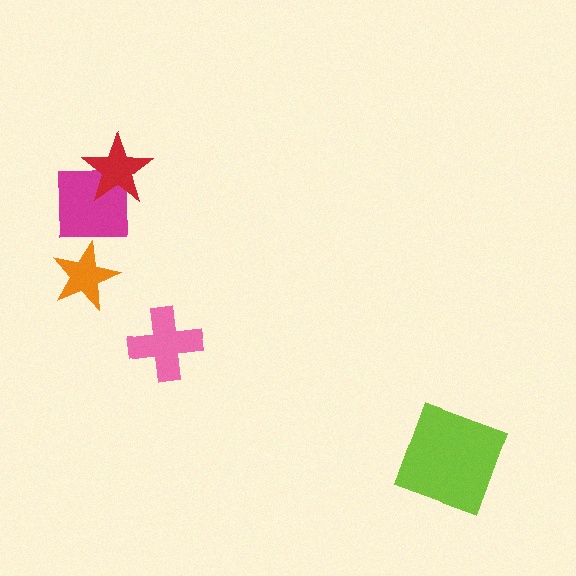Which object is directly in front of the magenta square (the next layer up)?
The red star is directly in front of the magenta square.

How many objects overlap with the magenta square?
2 objects overlap with the magenta square.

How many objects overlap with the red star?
1 object overlaps with the red star.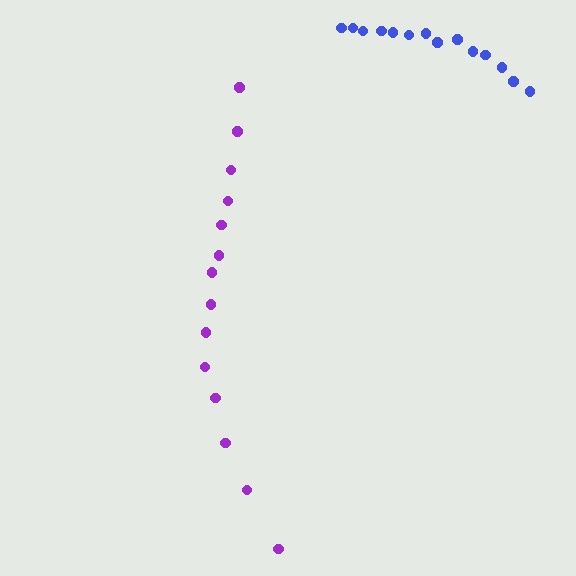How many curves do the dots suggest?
There are 2 distinct paths.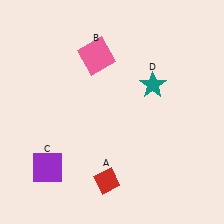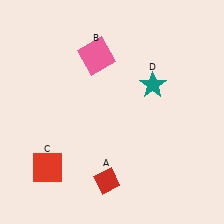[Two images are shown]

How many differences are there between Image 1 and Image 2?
There is 1 difference between the two images.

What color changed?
The square (C) changed from purple in Image 1 to red in Image 2.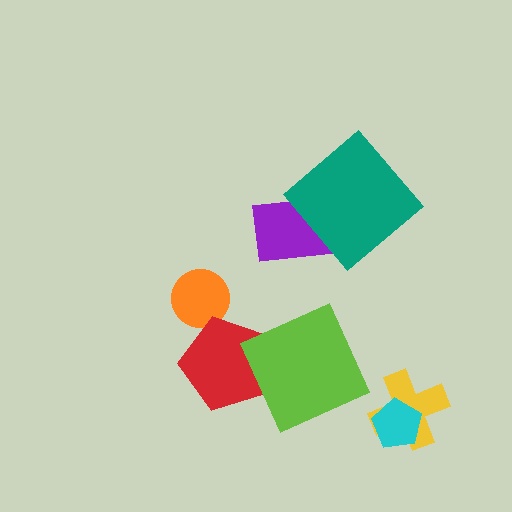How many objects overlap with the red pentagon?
2 objects overlap with the red pentagon.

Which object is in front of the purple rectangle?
The teal diamond is in front of the purple rectangle.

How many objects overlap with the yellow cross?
1 object overlaps with the yellow cross.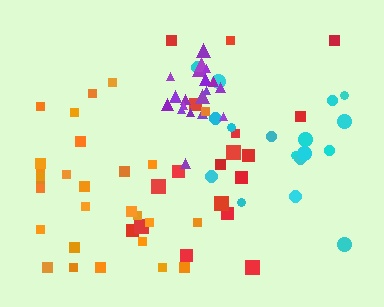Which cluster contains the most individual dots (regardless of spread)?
Orange (29).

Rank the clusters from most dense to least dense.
purple, orange, cyan, red.